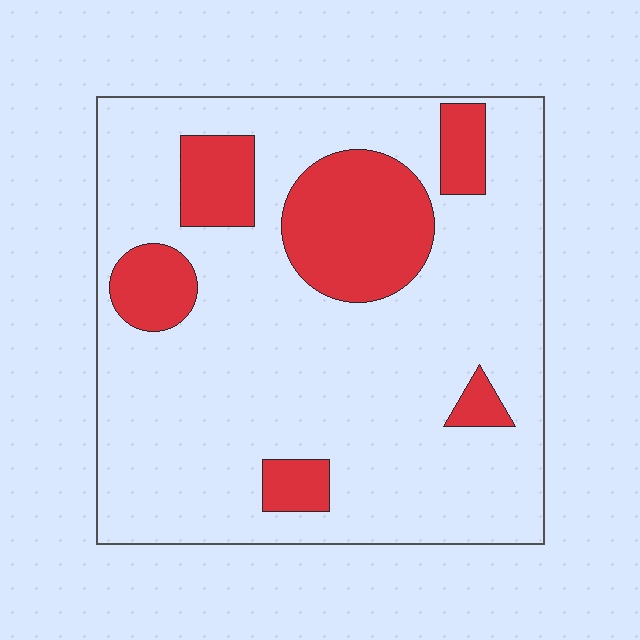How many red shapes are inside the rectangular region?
6.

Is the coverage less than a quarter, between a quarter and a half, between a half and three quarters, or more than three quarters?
Less than a quarter.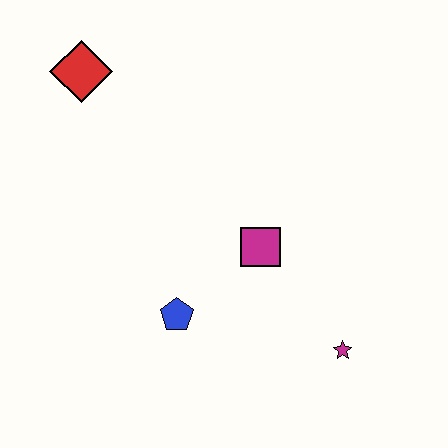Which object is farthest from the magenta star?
The red diamond is farthest from the magenta star.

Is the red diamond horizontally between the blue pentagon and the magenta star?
No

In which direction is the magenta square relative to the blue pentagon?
The magenta square is to the right of the blue pentagon.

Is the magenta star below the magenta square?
Yes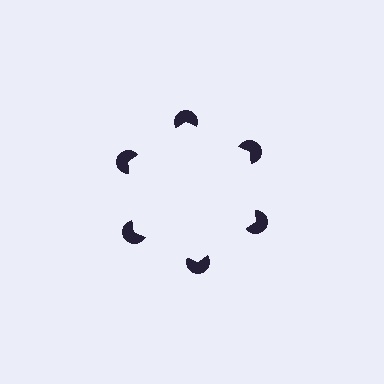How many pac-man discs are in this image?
There are 6 — one at each vertex of the illusory hexagon.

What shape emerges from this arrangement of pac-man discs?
An illusory hexagon — its edges are inferred from the aligned wedge cuts in the pac-man discs, not physically drawn.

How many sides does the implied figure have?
6 sides.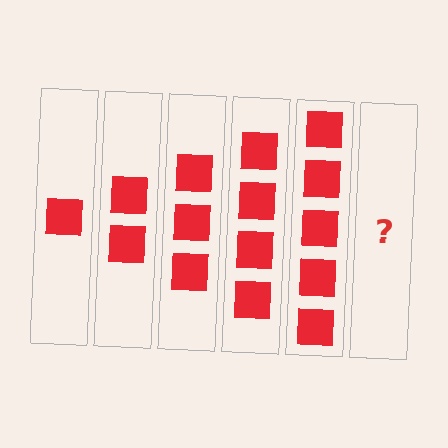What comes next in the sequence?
The next element should be 6 squares.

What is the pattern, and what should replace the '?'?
The pattern is that each step adds one more square. The '?' should be 6 squares.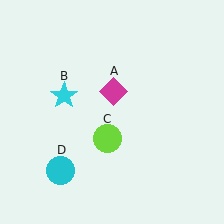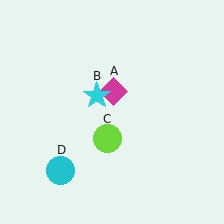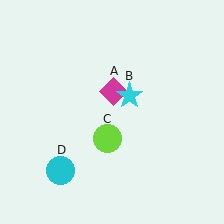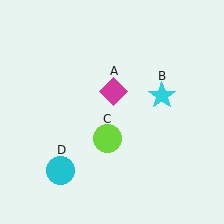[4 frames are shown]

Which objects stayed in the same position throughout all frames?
Magenta diamond (object A) and lime circle (object C) and cyan circle (object D) remained stationary.